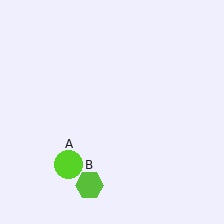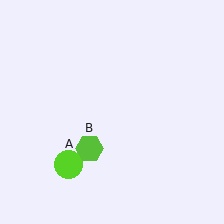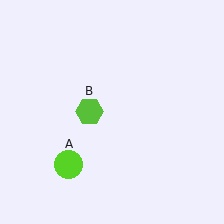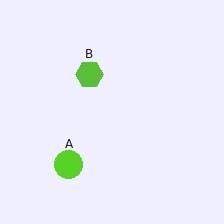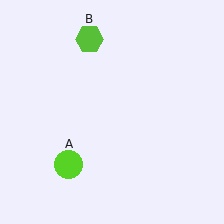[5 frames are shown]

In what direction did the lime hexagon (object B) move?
The lime hexagon (object B) moved up.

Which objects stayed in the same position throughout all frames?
Lime circle (object A) remained stationary.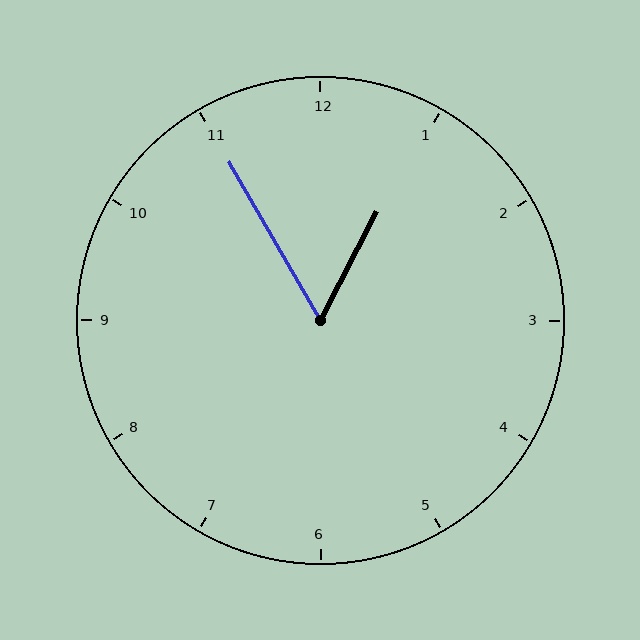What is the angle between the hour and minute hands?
Approximately 58 degrees.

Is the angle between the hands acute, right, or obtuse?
It is acute.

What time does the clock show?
12:55.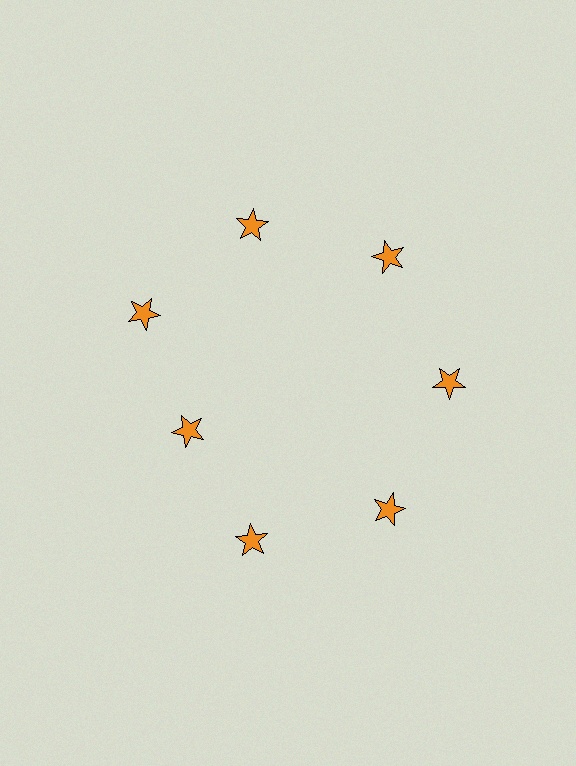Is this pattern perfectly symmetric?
No. The 7 orange stars are arranged in a ring, but one element near the 8 o'clock position is pulled inward toward the center, breaking the 7-fold rotational symmetry.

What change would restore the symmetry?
The symmetry would be restored by moving it outward, back onto the ring so that all 7 stars sit at equal angles and equal distance from the center.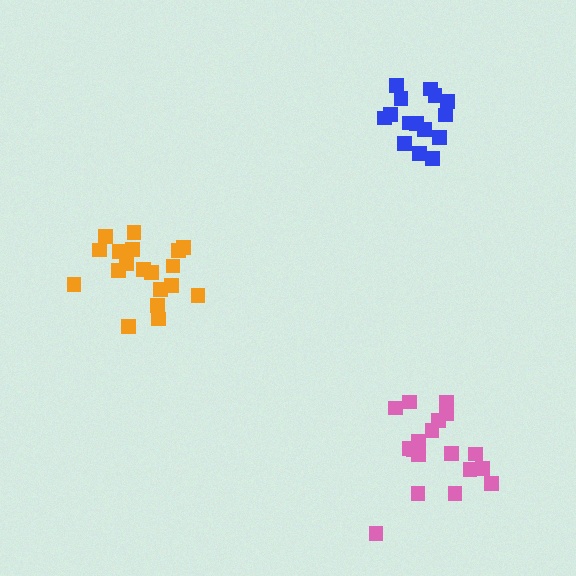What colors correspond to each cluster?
The clusters are colored: blue, orange, pink.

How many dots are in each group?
Group 1: 15 dots, Group 2: 19 dots, Group 3: 18 dots (52 total).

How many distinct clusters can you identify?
There are 3 distinct clusters.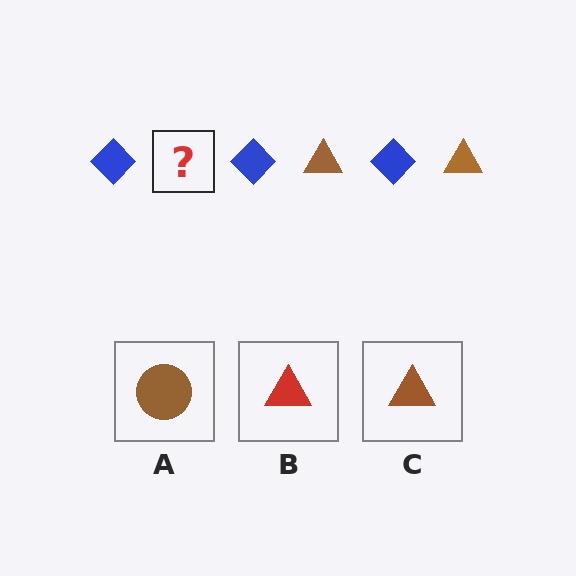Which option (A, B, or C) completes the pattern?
C.